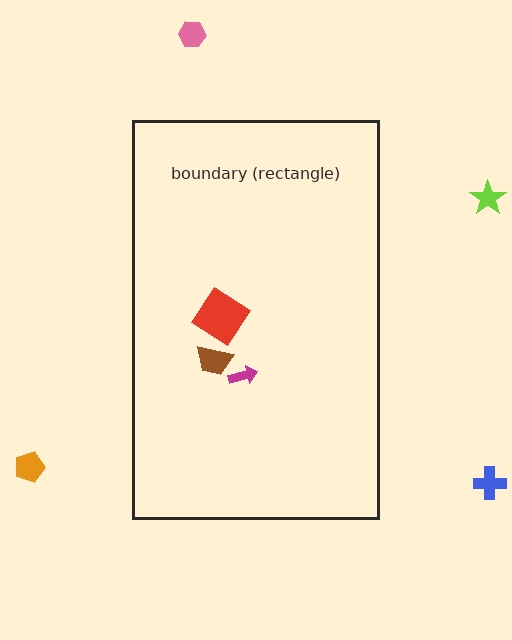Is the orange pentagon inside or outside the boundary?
Outside.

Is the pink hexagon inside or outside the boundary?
Outside.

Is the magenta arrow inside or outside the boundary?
Inside.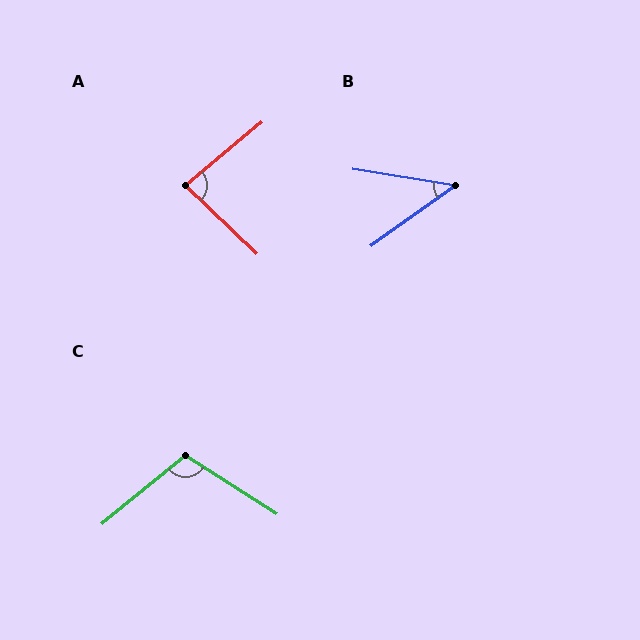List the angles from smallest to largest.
B (45°), A (83°), C (108°).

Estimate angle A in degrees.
Approximately 83 degrees.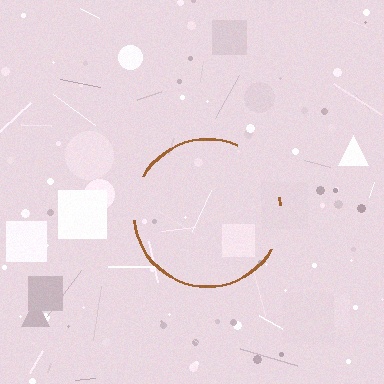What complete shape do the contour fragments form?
The contour fragments form a circle.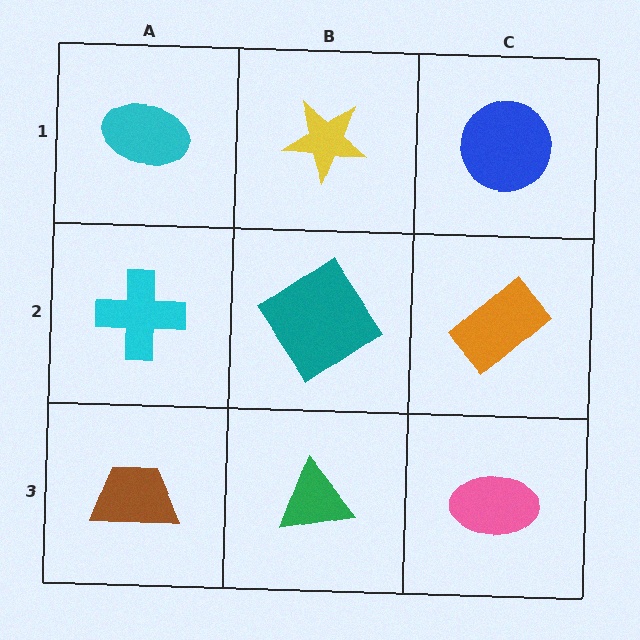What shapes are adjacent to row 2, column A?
A cyan ellipse (row 1, column A), a brown trapezoid (row 3, column A), a teal diamond (row 2, column B).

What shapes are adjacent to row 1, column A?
A cyan cross (row 2, column A), a yellow star (row 1, column B).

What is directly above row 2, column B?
A yellow star.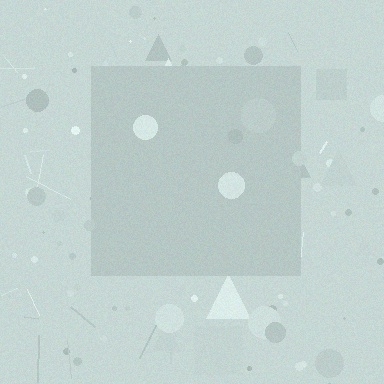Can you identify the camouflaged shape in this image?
The camouflaged shape is a square.